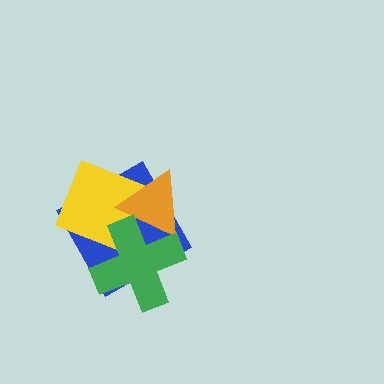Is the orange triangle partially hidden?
Yes, it is partially covered by another shape.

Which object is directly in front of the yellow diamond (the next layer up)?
The orange triangle is directly in front of the yellow diamond.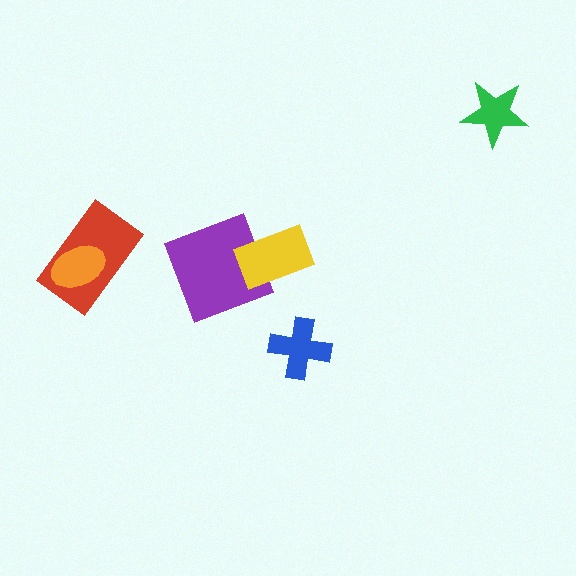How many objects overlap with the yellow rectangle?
1 object overlaps with the yellow rectangle.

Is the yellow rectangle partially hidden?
No, no other shape covers it.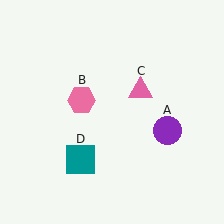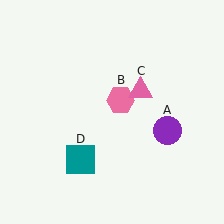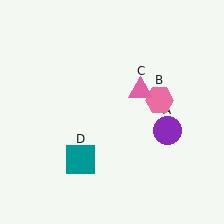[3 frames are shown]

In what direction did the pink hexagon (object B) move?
The pink hexagon (object B) moved right.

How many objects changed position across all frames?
1 object changed position: pink hexagon (object B).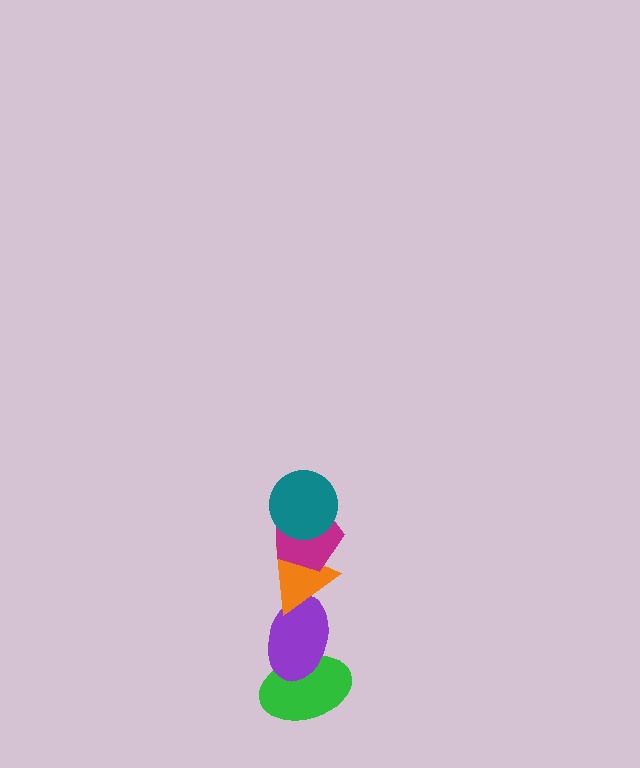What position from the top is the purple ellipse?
The purple ellipse is 4th from the top.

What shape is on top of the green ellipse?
The purple ellipse is on top of the green ellipse.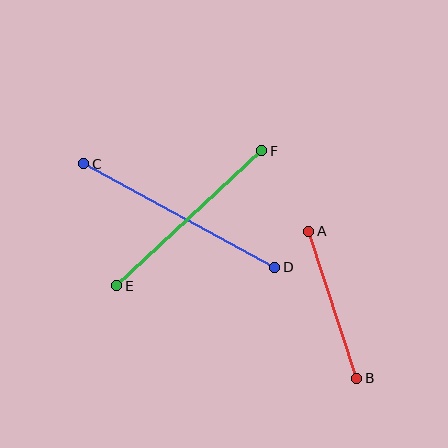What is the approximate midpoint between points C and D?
The midpoint is at approximately (179, 216) pixels.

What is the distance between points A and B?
The distance is approximately 155 pixels.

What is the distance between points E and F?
The distance is approximately 198 pixels.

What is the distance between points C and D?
The distance is approximately 217 pixels.